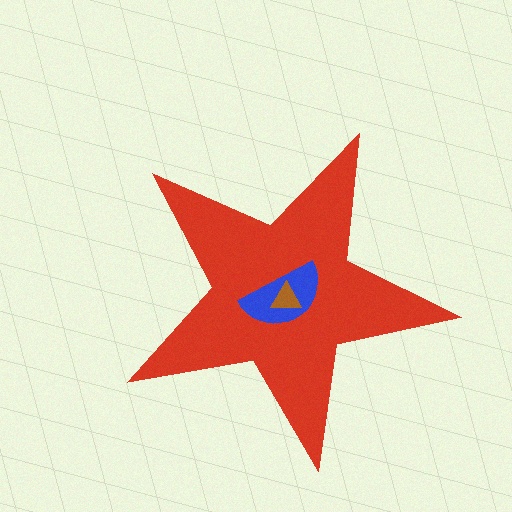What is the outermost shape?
The red star.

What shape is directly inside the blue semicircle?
The brown triangle.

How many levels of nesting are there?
3.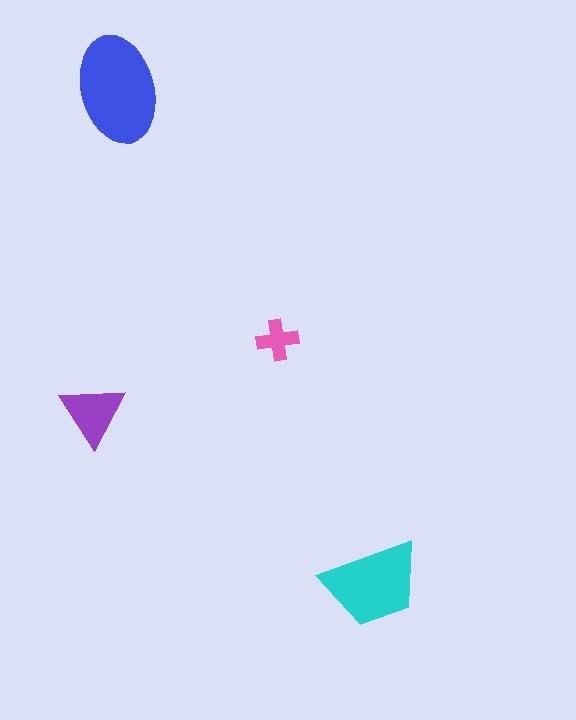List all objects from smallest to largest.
The pink cross, the purple triangle, the cyan trapezoid, the blue ellipse.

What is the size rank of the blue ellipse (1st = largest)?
1st.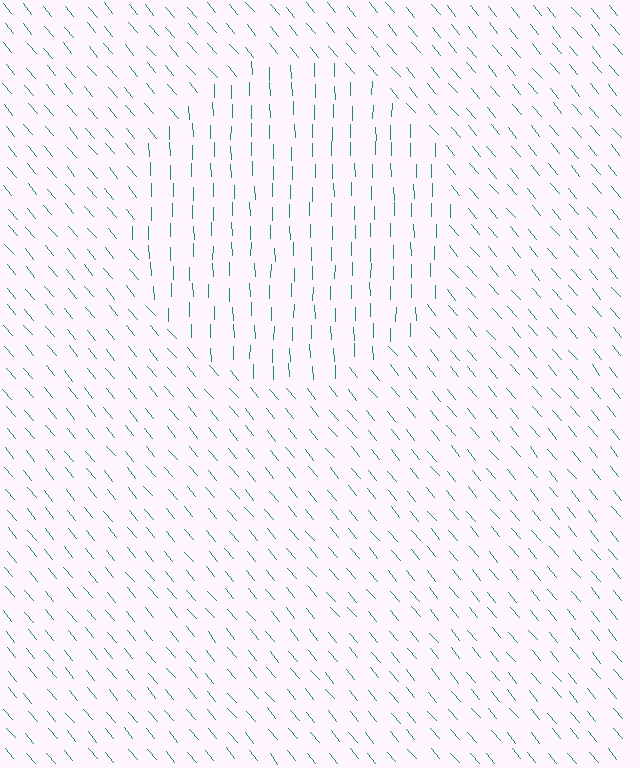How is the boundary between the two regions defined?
The boundary is defined purely by a change in line orientation (approximately 39 degrees difference). All lines are the same color and thickness.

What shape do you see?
I see a circle.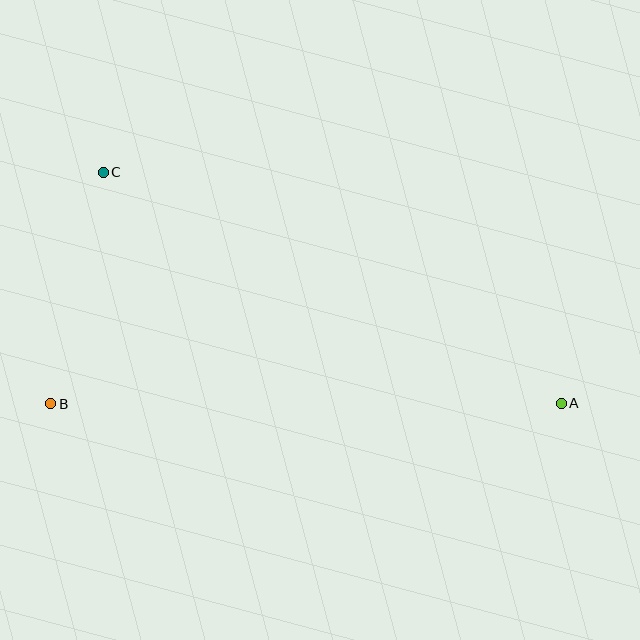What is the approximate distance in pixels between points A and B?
The distance between A and B is approximately 510 pixels.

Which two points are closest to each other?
Points B and C are closest to each other.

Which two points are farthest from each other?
Points A and C are farthest from each other.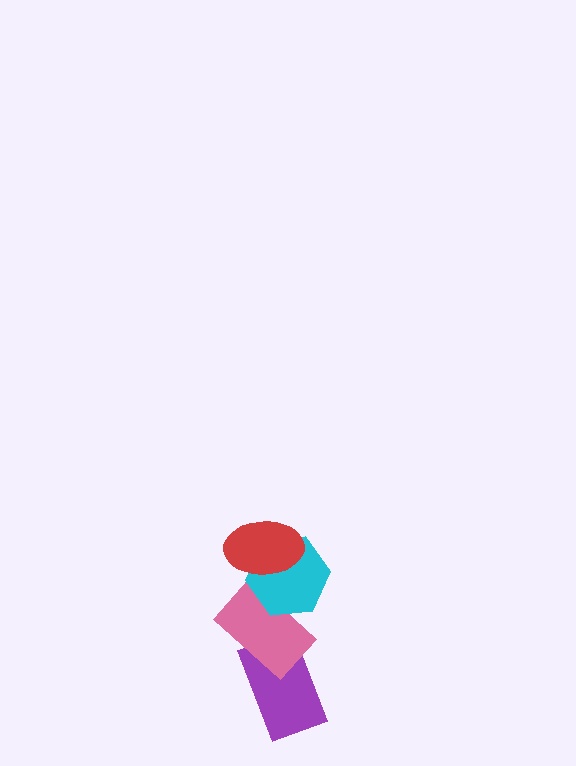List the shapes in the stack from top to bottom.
From top to bottom: the red ellipse, the cyan hexagon, the pink rectangle, the purple rectangle.